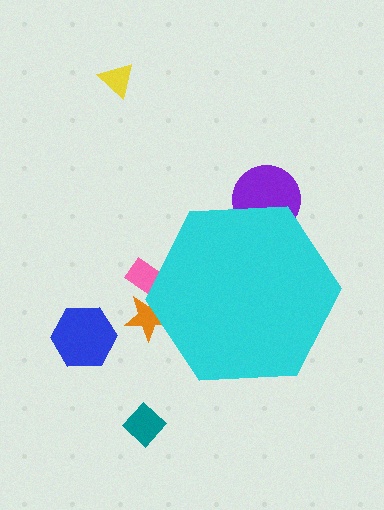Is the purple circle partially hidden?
Yes, the purple circle is partially hidden behind the cyan hexagon.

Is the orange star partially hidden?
Yes, the orange star is partially hidden behind the cyan hexagon.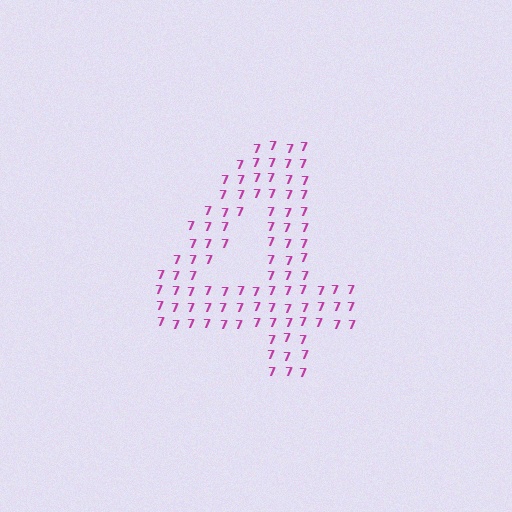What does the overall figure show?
The overall figure shows the digit 4.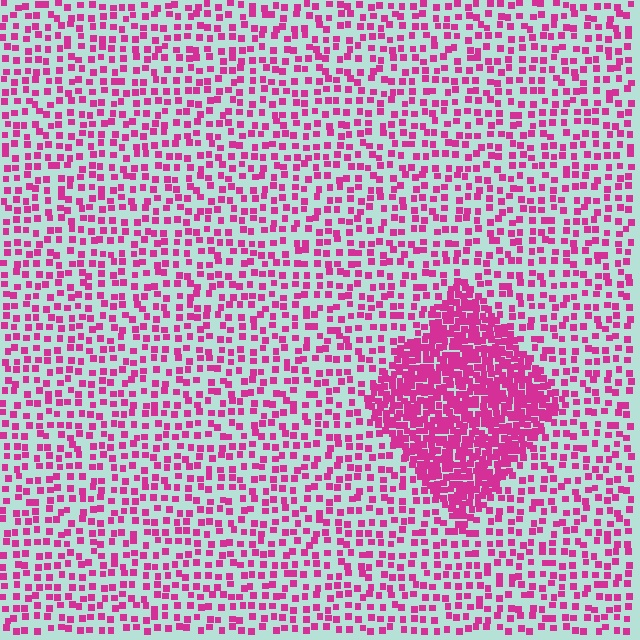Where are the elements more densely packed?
The elements are more densely packed inside the diamond boundary.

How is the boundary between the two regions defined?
The boundary is defined by a change in element density (approximately 2.7x ratio). All elements are the same color, size, and shape.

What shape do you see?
I see a diamond.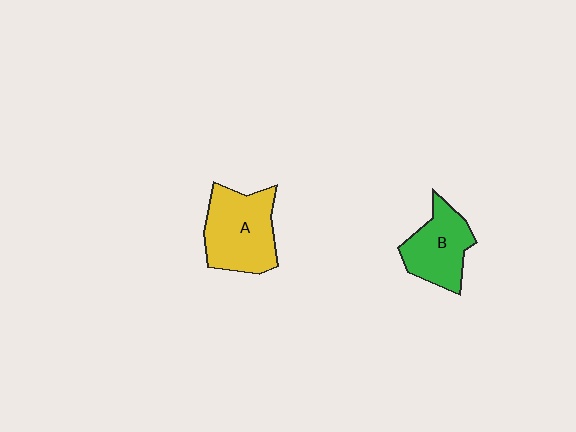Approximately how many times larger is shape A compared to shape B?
Approximately 1.3 times.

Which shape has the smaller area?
Shape B (green).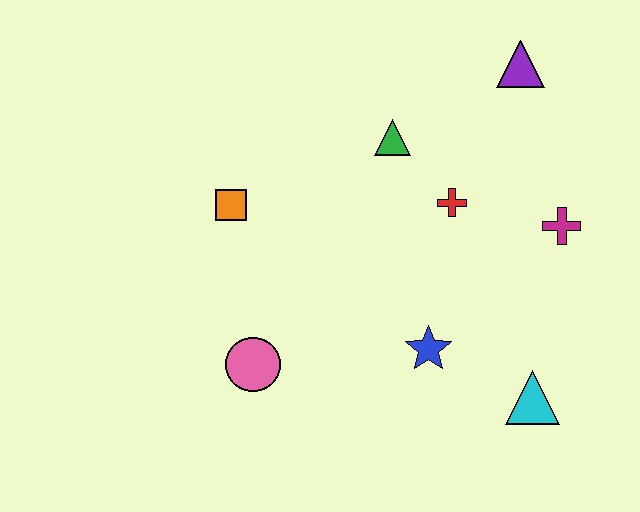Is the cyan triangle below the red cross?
Yes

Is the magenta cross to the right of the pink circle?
Yes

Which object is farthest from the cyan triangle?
The orange square is farthest from the cyan triangle.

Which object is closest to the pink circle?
The orange square is closest to the pink circle.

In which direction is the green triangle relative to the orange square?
The green triangle is to the right of the orange square.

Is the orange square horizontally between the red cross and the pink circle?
No